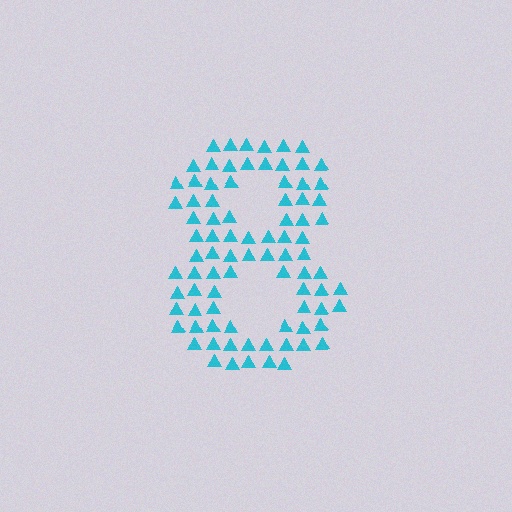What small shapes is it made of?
It is made of small triangles.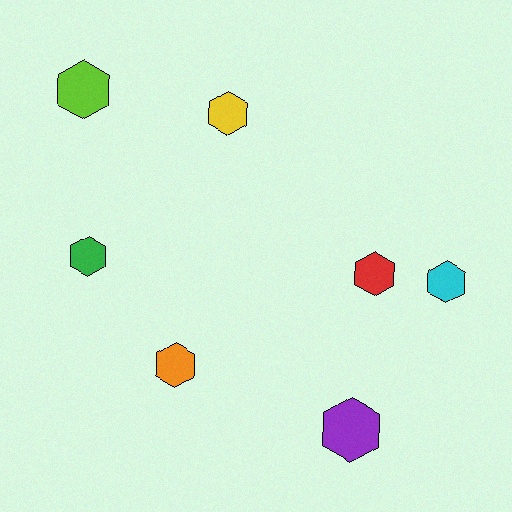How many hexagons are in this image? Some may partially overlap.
There are 7 hexagons.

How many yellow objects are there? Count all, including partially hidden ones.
There is 1 yellow object.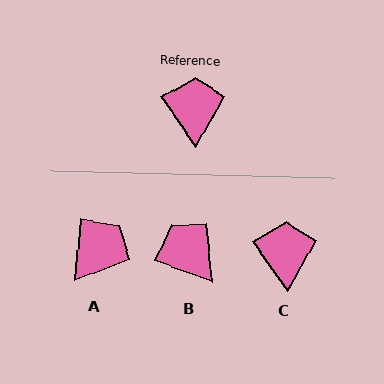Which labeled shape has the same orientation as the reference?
C.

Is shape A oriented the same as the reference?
No, it is off by about 40 degrees.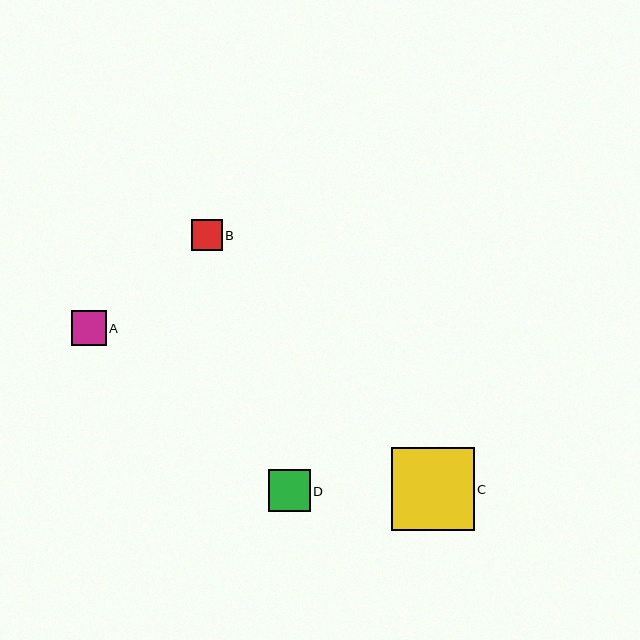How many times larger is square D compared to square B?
Square D is approximately 1.4 times the size of square B.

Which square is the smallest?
Square B is the smallest with a size of approximately 31 pixels.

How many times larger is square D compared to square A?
Square D is approximately 1.2 times the size of square A.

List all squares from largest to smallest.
From largest to smallest: C, D, A, B.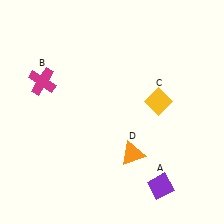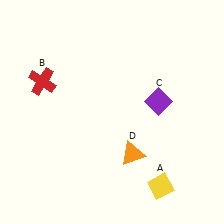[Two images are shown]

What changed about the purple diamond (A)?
In Image 1, A is purple. In Image 2, it changed to yellow.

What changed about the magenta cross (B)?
In Image 1, B is magenta. In Image 2, it changed to red.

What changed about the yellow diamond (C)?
In Image 1, C is yellow. In Image 2, it changed to purple.